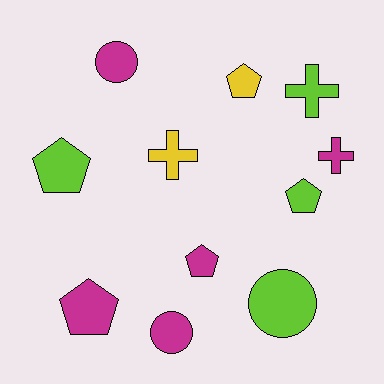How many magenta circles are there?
There are 2 magenta circles.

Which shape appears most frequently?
Pentagon, with 5 objects.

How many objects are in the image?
There are 11 objects.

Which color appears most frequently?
Magenta, with 5 objects.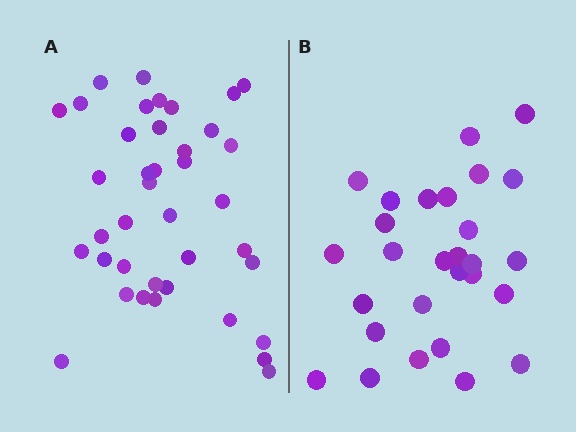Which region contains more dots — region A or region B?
Region A (the left region) has more dots.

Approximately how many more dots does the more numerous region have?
Region A has roughly 12 or so more dots than region B.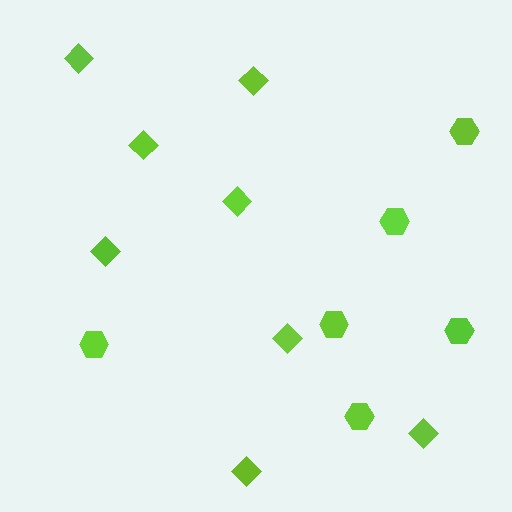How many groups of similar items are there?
There are 2 groups: one group of hexagons (6) and one group of diamonds (8).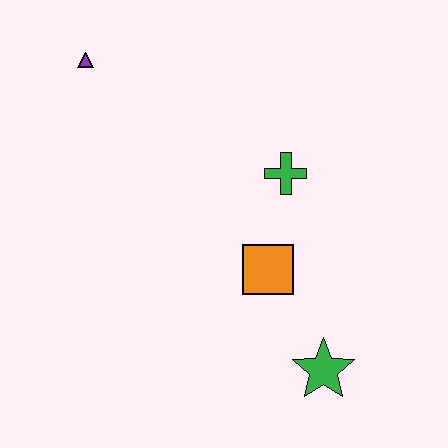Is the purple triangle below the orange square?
No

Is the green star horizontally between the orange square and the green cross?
No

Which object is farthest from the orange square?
The purple triangle is farthest from the orange square.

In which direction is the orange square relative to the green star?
The orange square is above the green star.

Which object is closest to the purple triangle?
The green cross is closest to the purple triangle.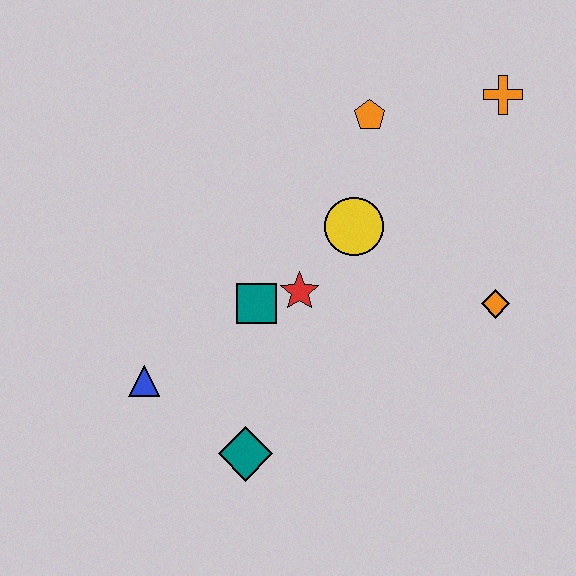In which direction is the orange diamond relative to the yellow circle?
The orange diamond is to the right of the yellow circle.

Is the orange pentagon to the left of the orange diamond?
Yes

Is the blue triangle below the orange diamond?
Yes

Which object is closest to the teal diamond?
The blue triangle is closest to the teal diamond.